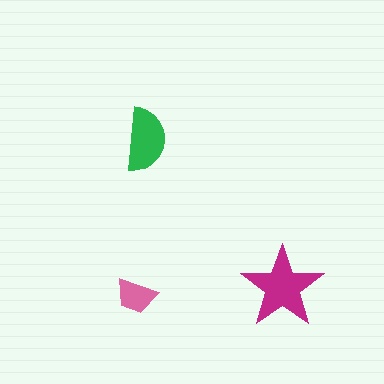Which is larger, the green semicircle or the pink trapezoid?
The green semicircle.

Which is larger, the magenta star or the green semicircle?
The magenta star.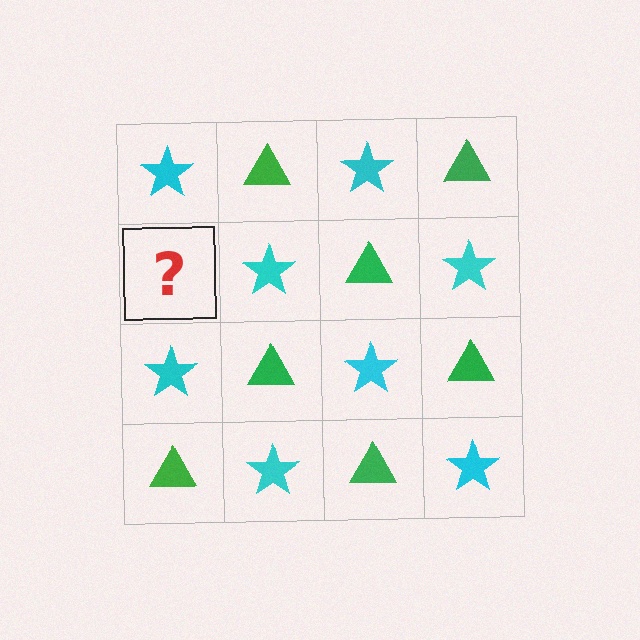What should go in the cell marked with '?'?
The missing cell should contain a green triangle.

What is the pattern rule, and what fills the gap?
The rule is that it alternates cyan star and green triangle in a checkerboard pattern. The gap should be filled with a green triangle.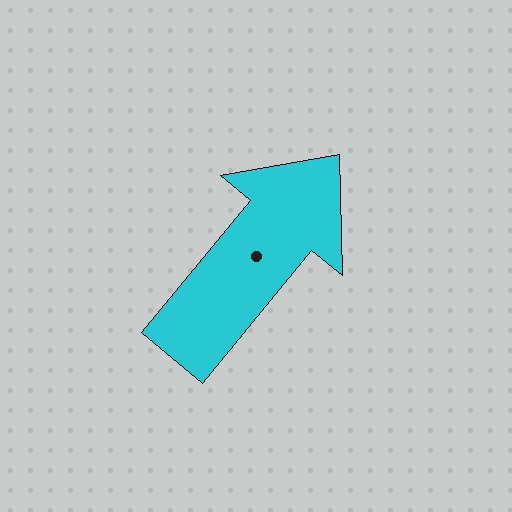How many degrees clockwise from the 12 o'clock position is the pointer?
Approximately 39 degrees.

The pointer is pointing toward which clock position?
Roughly 1 o'clock.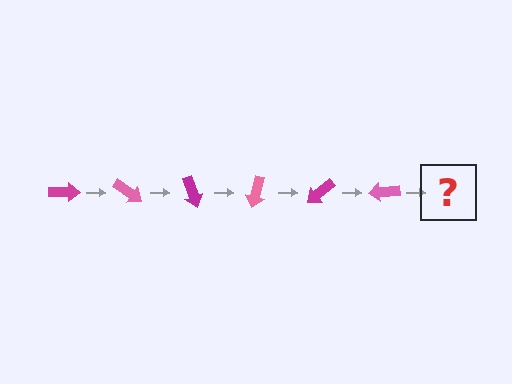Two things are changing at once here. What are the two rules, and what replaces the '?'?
The two rules are that it rotates 35 degrees each step and the color cycles through magenta and pink. The '?' should be a magenta arrow, rotated 210 degrees from the start.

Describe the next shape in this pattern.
It should be a magenta arrow, rotated 210 degrees from the start.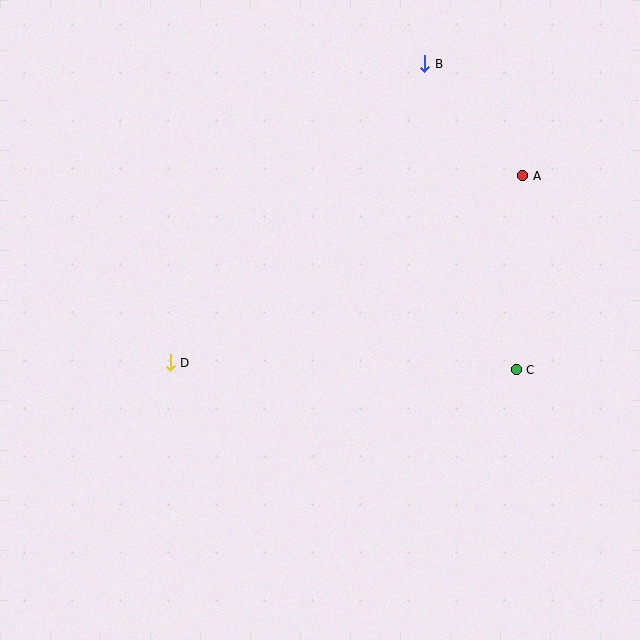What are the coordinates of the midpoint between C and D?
The midpoint between C and D is at (343, 366).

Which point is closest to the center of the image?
Point D at (170, 363) is closest to the center.